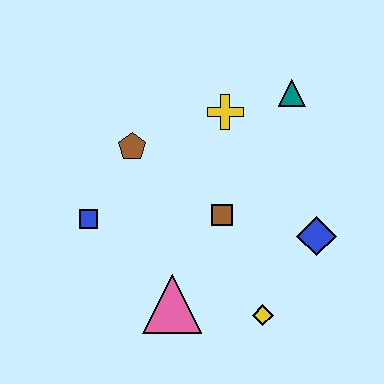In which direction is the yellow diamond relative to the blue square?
The yellow diamond is to the right of the blue square.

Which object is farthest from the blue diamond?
The blue square is farthest from the blue diamond.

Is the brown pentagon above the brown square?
Yes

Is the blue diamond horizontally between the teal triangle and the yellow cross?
No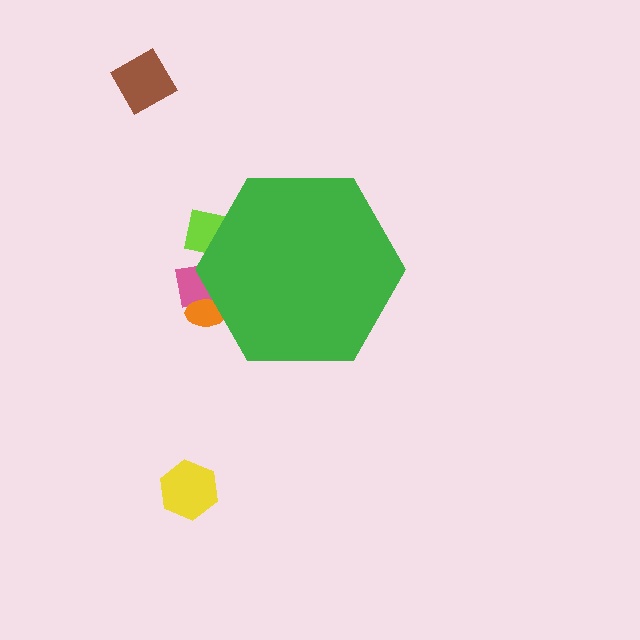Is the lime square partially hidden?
Yes, the lime square is partially hidden behind the green hexagon.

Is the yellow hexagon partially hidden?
No, the yellow hexagon is fully visible.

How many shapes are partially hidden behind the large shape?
3 shapes are partially hidden.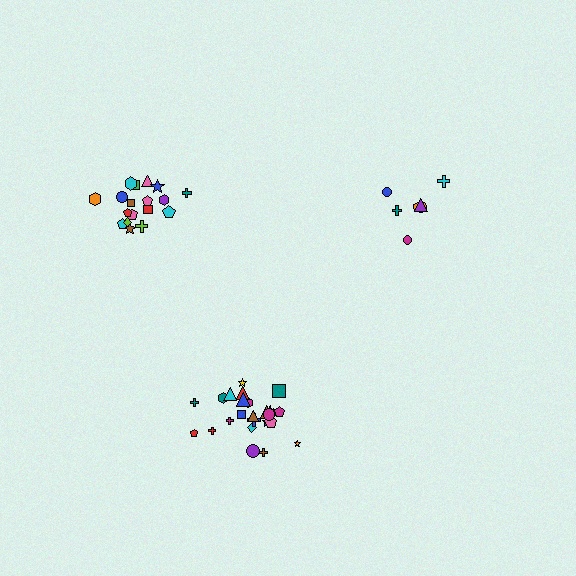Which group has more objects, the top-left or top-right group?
The top-left group.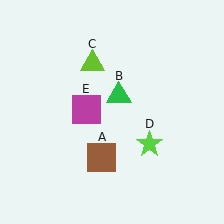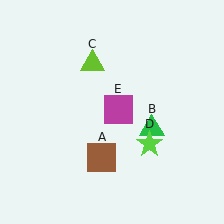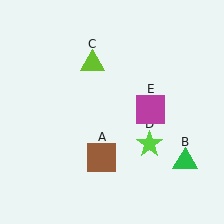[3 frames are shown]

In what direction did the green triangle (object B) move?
The green triangle (object B) moved down and to the right.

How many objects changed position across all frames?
2 objects changed position: green triangle (object B), magenta square (object E).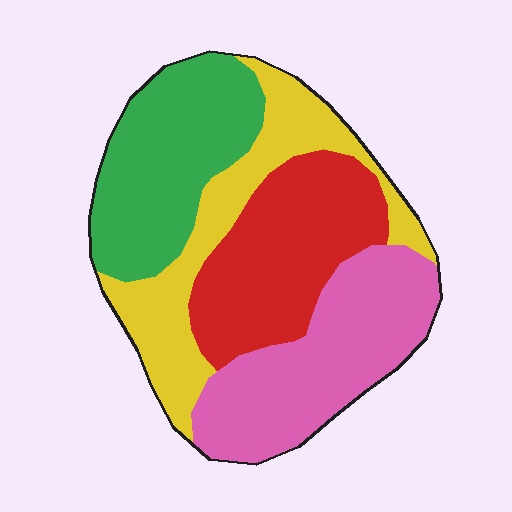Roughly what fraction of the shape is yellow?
Yellow covers 23% of the shape.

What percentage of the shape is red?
Red takes up between a quarter and a half of the shape.